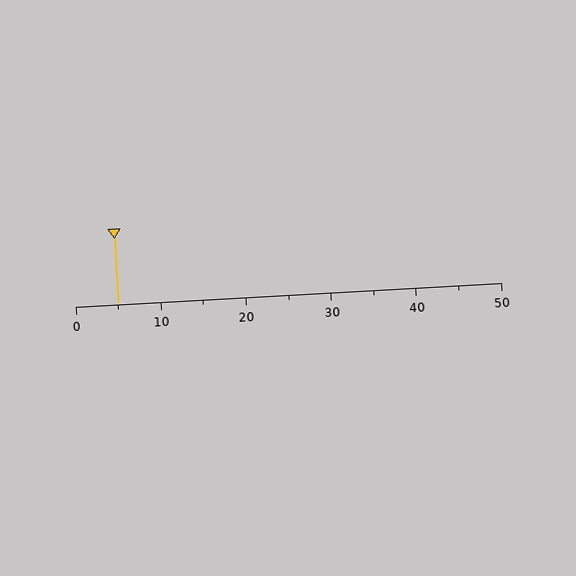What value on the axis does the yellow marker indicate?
The marker indicates approximately 5.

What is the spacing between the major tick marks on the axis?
The major ticks are spaced 10 apart.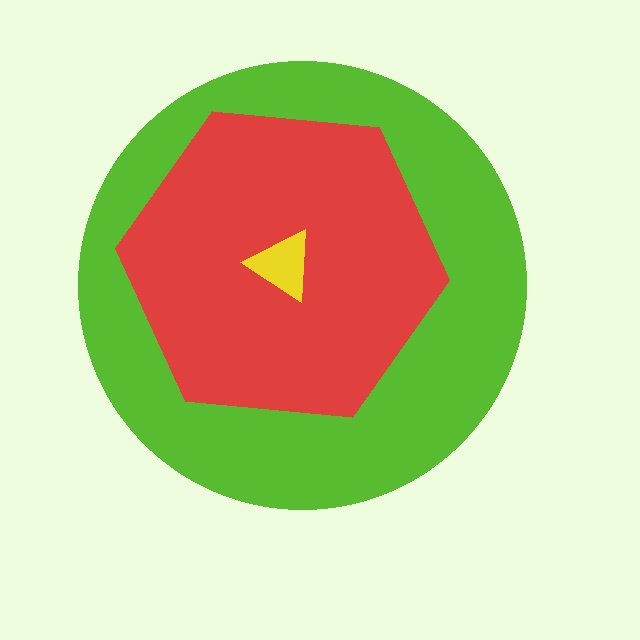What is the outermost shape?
The lime circle.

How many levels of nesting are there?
3.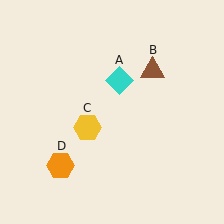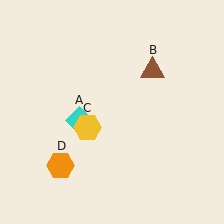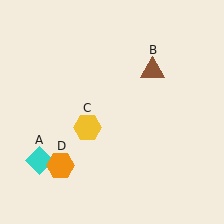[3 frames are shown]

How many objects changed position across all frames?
1 object changed position: cyan diamond (object A).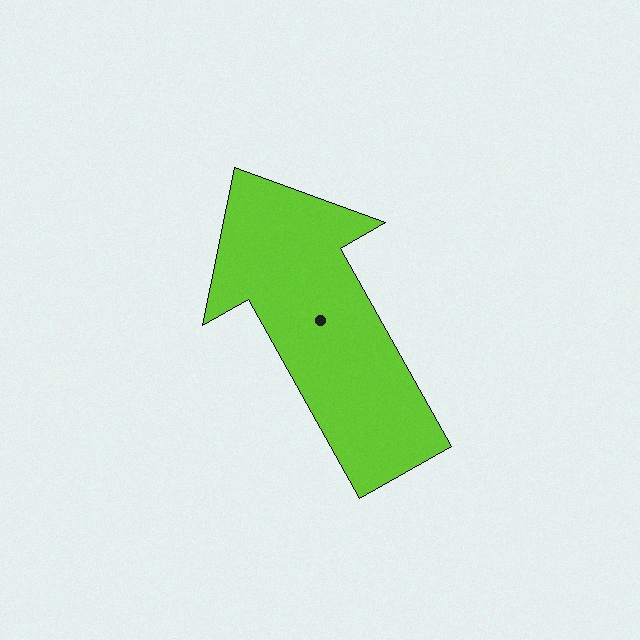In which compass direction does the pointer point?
Northwest.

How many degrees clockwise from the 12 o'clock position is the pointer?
Approximately 331 degrees.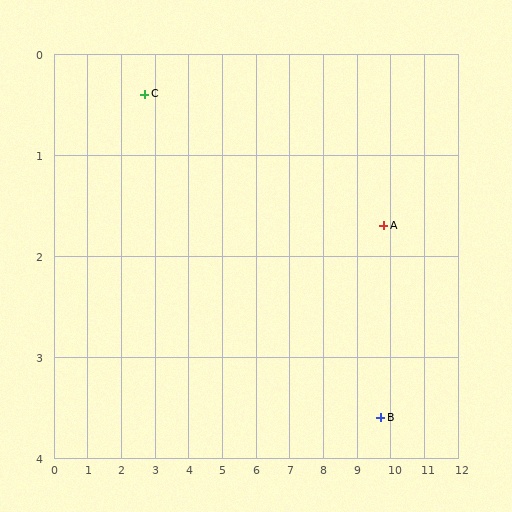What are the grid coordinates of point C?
Point C is at approximately (2.7, 0.4).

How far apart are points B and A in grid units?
Points B and A are about 1.9 grid units apart.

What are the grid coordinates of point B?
Point B is at approximately (9.7, 3.6).